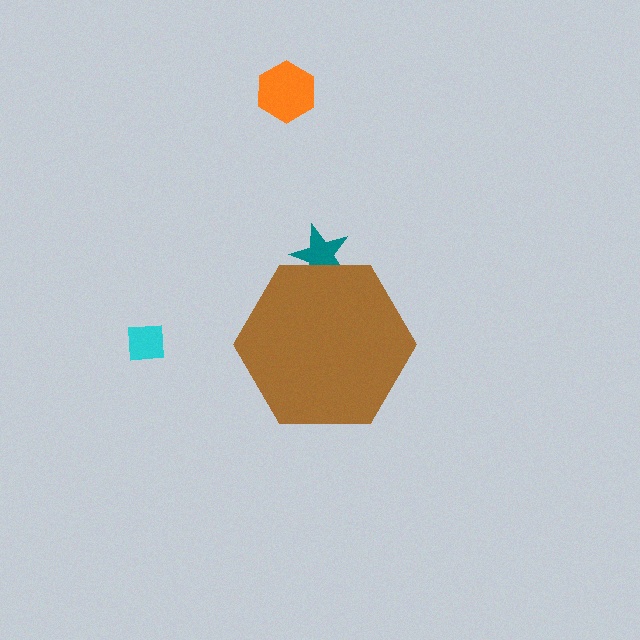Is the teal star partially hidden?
Yes, the teal star is partially hidden behind the brown hexagon.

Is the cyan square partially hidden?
No, the cyan square is fully visible.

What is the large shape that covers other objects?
A brown hexagon.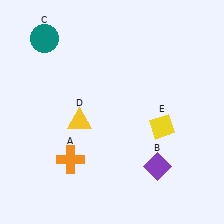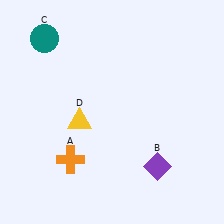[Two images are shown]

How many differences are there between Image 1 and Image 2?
There is 1 difference between the two images.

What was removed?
The yellow diamond (E) was removed in Image 2.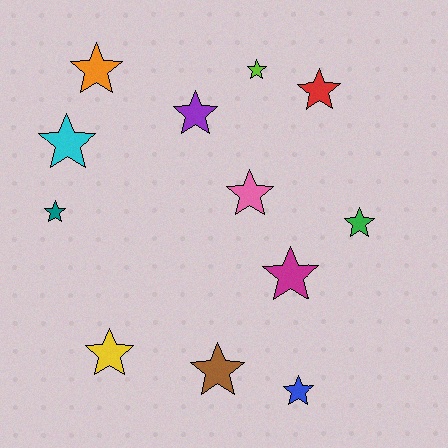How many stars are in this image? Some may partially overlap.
There are 12 stars.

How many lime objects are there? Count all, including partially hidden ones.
There is 1 lime object.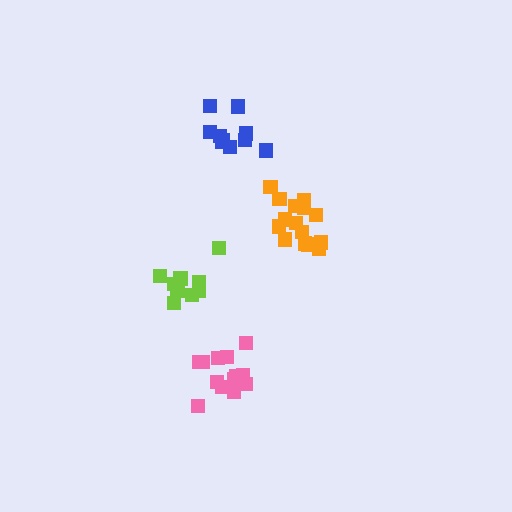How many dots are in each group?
Group 1: 10 dots, Group 2: 9 dots, Group 3: 15 dots, Group 4: 14 dots (48 total).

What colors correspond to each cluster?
The clusters are colored: blue, lime, orange, pink.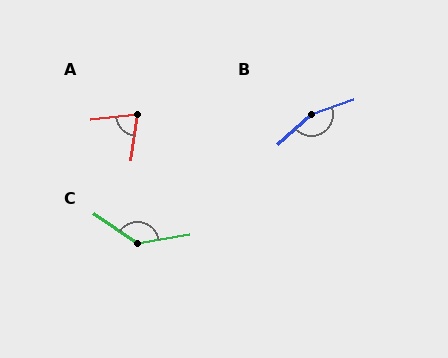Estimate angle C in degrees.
Approximately 135 degrees.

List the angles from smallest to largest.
A (77°), C (135°), B (157°).